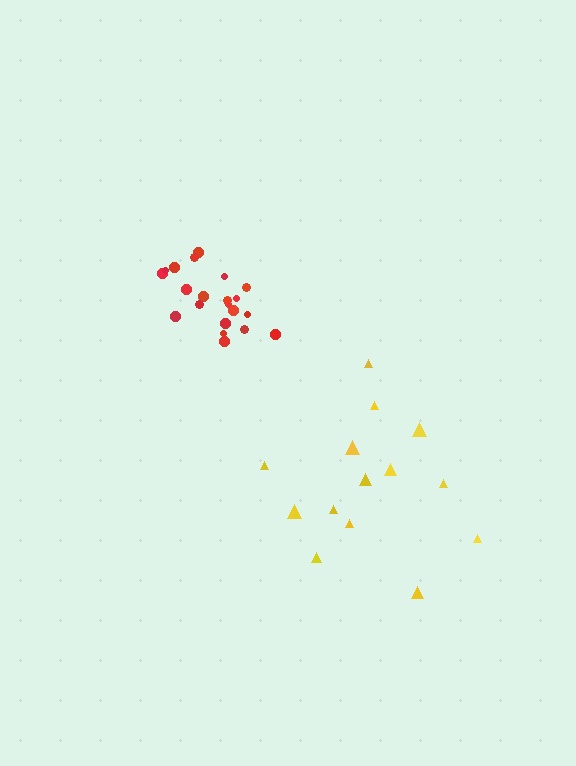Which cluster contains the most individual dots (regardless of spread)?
Red (21).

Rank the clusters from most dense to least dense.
red, yellow.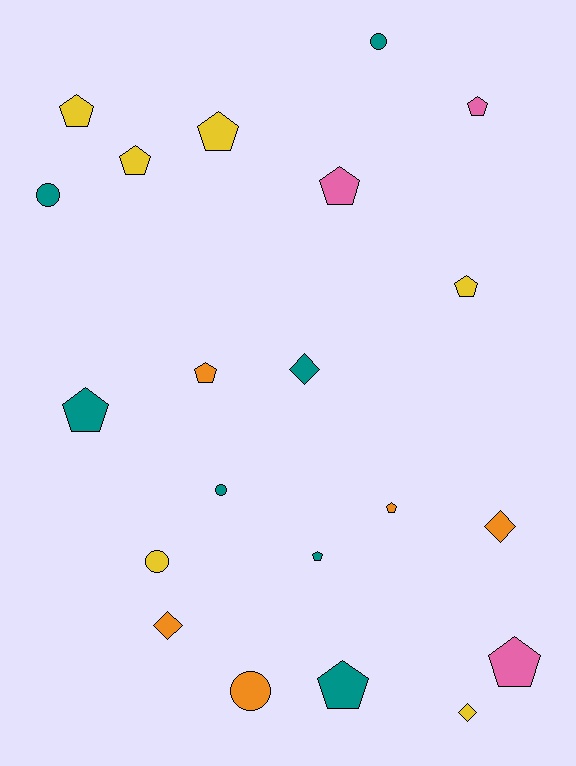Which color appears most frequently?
Teal, with 7 objects.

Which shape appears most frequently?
Pentagon, with 12 objects.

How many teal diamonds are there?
There is 1 teal diamond.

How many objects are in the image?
There are 21 objects.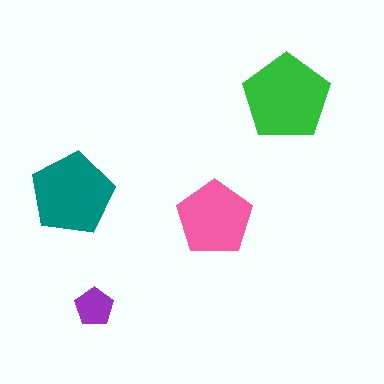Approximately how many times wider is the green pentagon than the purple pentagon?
About 2.5 times wider.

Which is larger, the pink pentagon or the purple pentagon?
The pink one.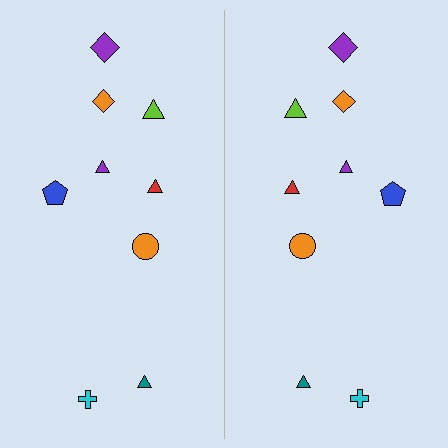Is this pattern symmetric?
Yes, this pattern has bilateral (reflection) symmetry.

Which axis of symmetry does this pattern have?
The pattern has a vertical axis of symmetry running through the center of the image.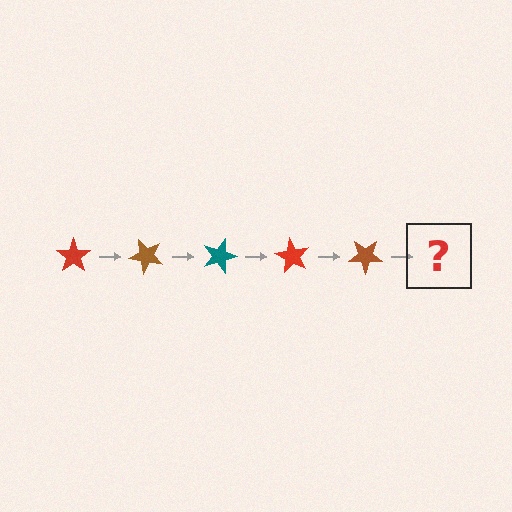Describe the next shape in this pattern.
It should be a teal star, rotated 225 degrees from the start.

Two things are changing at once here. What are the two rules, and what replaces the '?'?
The two rules are that it rotates 45 degrees each step and the color cycles through red, brown, and teal. The '?' should be a teal star, rotated 225 degrees from the start.